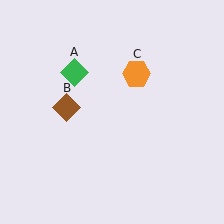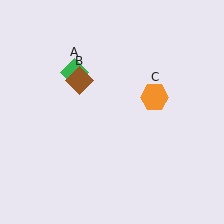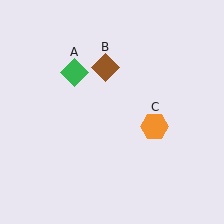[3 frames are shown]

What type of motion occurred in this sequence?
The brown diamond (object B), orange hexagon (object C) rotated clockwise around the center of the scene.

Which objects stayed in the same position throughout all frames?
Green diamond (object A) remained stationary.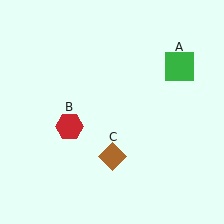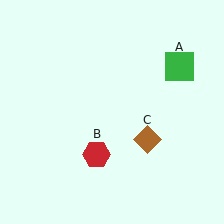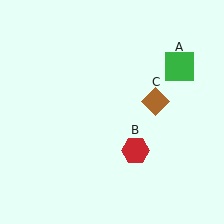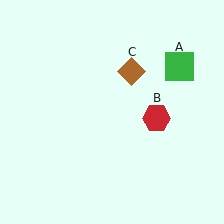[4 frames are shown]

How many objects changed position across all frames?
2 objects changed position: red hexagon (object B), brown diamond (object C).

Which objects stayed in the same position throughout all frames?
Green square (object A) remained stationary.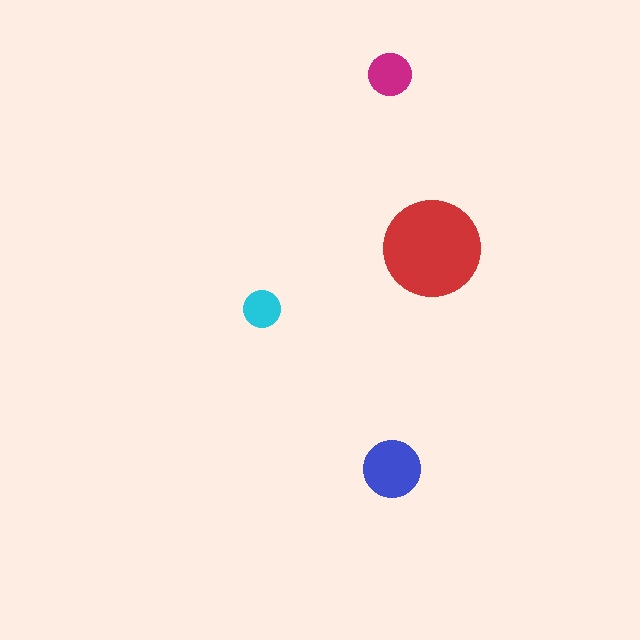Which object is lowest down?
The blue circle is bottommost.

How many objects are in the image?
There are 4 objects in the image.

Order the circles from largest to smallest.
the red one, the blue one, the magenta one, the cyan one.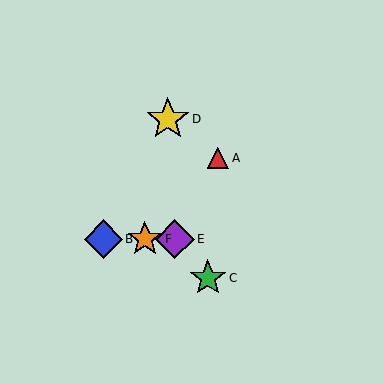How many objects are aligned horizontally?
3 objects (B, E, F) are aligned horizontally.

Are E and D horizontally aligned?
No, E is at y≈239 and D is at y≈119.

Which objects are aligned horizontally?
Objects B, E, F are aligned horizontally.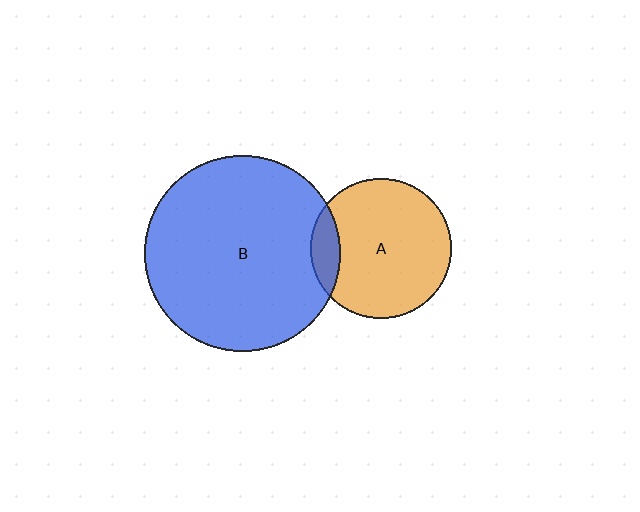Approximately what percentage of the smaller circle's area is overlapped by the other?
Approximately 10%.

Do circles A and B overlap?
Yes.